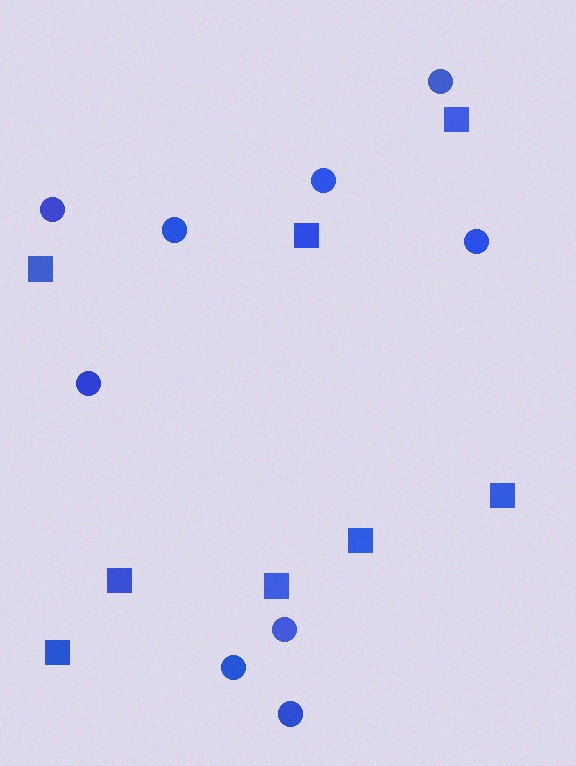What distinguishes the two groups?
There are 2 groups: one group of squares (8) and one group of circles (9).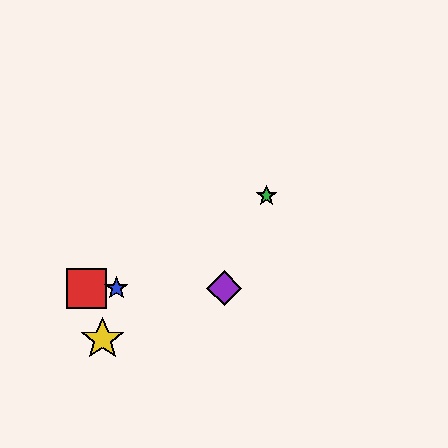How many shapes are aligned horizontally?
3 shapes (the red square, the blue star, the purple diamond) are aligned horizontally.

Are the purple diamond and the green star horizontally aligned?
No, the purple diamond is at y≈288 and the green star is at y≈196.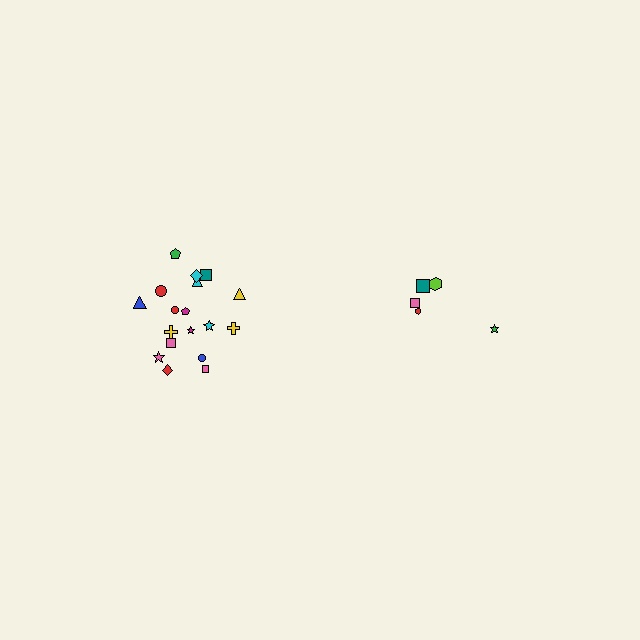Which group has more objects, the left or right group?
The left group.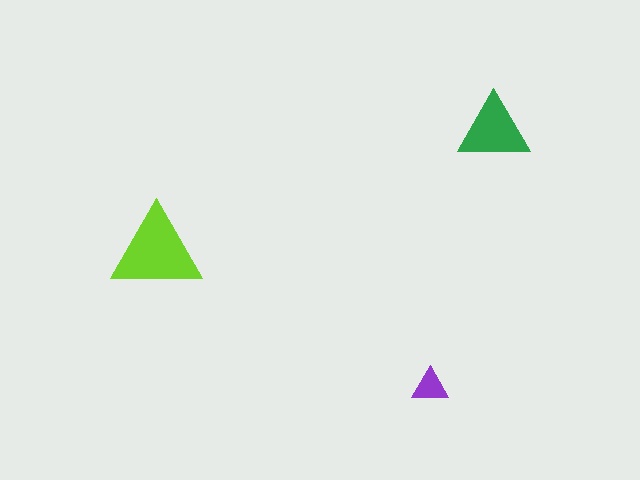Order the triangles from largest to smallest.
the lime one, the green one, the purple one.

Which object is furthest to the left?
The lime triangle is leftmost.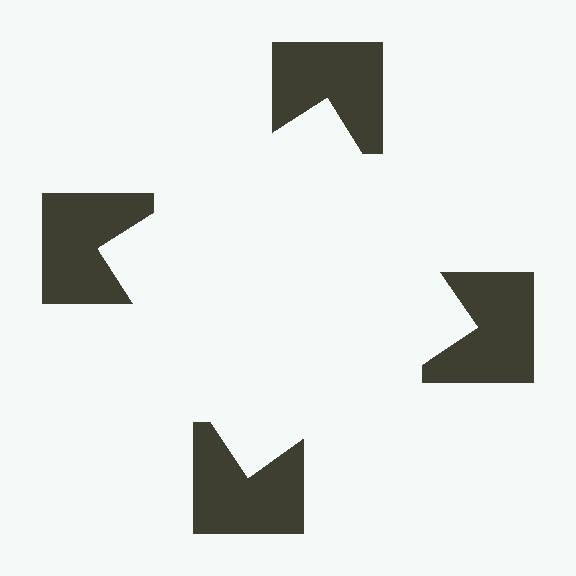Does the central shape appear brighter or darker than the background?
It typically appears slightly brighter than the background, even though no actual brightness change is drawn.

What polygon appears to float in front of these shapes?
An illusory square — its edges are inferred from the aligned wedge cuts in the notched squares, not physically drawn.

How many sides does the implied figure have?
4 sides.